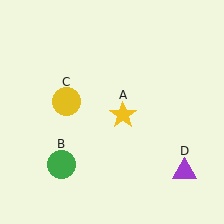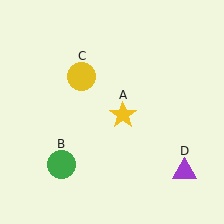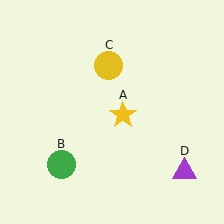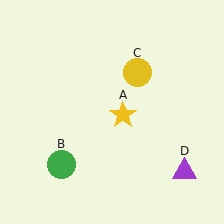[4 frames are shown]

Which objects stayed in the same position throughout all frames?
Yellow star (object A) and green circle (object B) and purple triangle (object D) remained stationary.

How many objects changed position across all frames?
1 object changed position: yellow circle (object C).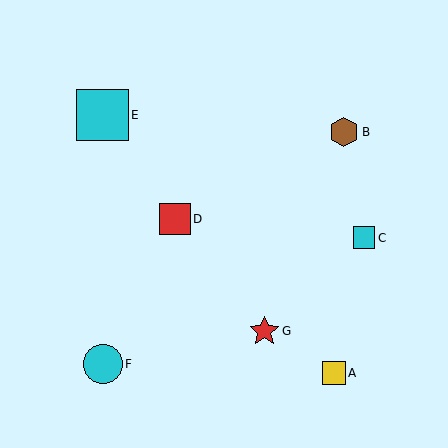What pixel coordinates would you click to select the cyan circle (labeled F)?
Click at (103, 364) to select the cyan circle F.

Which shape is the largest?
The cyan square (labeled E) is the largest.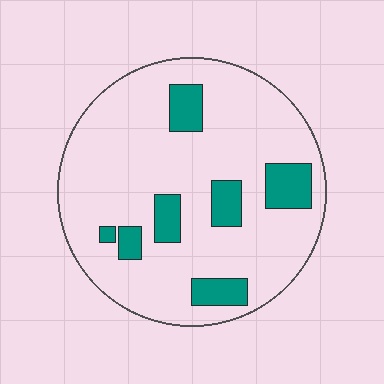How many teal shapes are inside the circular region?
7.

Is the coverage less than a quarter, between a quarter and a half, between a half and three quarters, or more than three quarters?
Less than a quarter.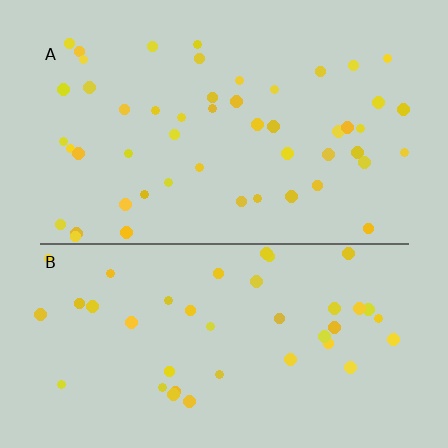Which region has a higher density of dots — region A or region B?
A (the top).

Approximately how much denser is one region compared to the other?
Approximately 1.2× — region A over region B.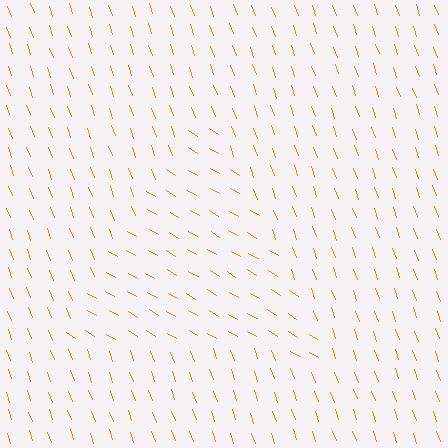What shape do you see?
I see a triangle.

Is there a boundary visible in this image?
Yes, there is a texture boundary formed by a change in line orientation.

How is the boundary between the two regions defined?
The boundary is defined purely by a change in line orientation (approximately 40 degrees difference). All lines are the same color and thickness.